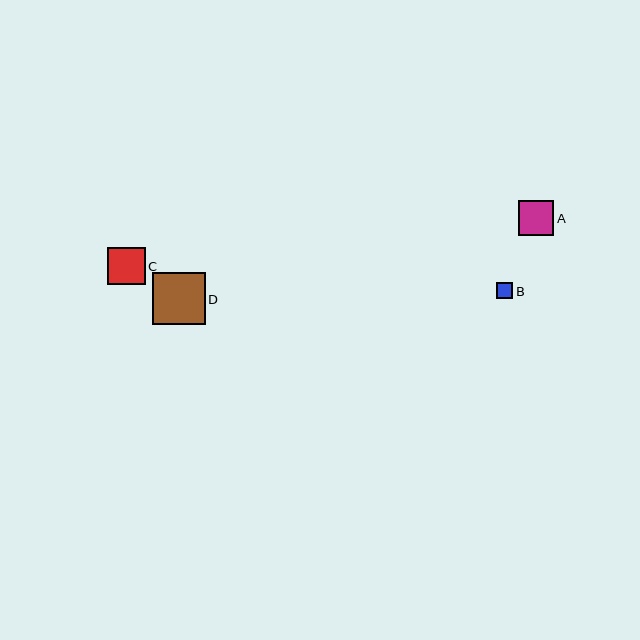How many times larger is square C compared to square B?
Square C is approximately 2.3 times the size of square B.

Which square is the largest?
Square D is the largest with a size of approximately 52 pixels.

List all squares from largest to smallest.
From largest to smallest: D, C, A, B.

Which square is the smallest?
Square B is the smallest with a size of approximately 17 pixels.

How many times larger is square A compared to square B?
Square A is approximately 2.1 times the size of square B.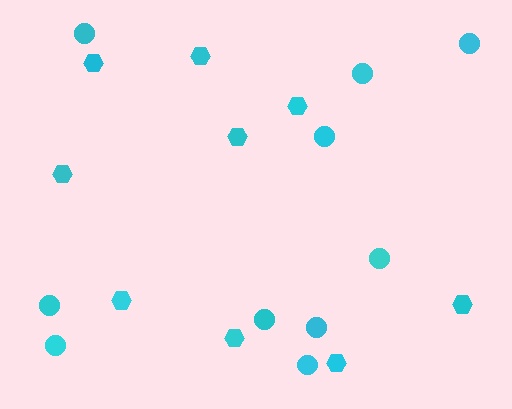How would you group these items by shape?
There are 2 groups: one group of hexagons (9) and one group of circles (10).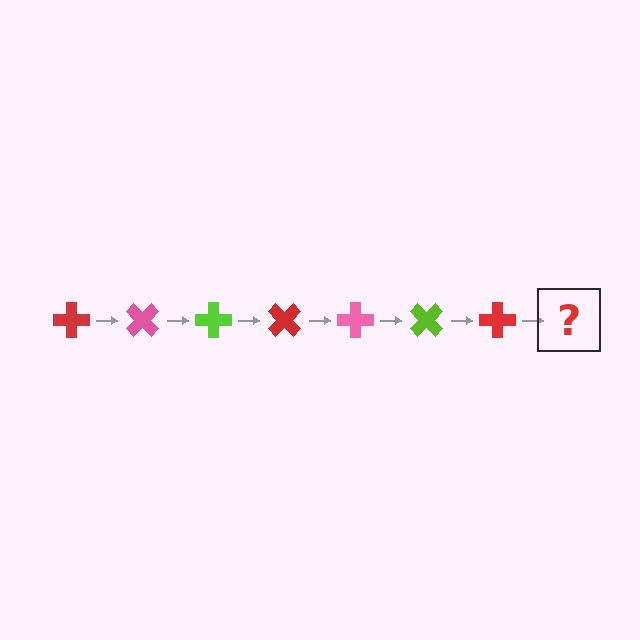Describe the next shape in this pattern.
It should be a pink cross, rotated 315 degrees from the start.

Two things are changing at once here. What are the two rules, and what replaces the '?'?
The two rules are that it rotates 45 degrees each step and the color cycles through red, pink, and lime. The '?' should be a pink cross, rotated 315 degrees from the start.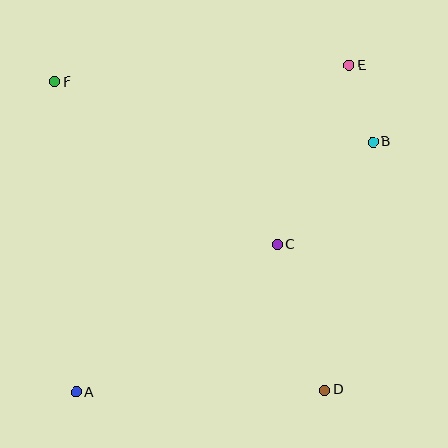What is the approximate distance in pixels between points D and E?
The distance between D and E is approximately 326 pixels.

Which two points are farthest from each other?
Points A and E are farthest from each other.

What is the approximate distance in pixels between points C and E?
The distance between C and E is approximately 193 pixels.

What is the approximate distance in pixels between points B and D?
The distance between B and D is approximately 253 pixels.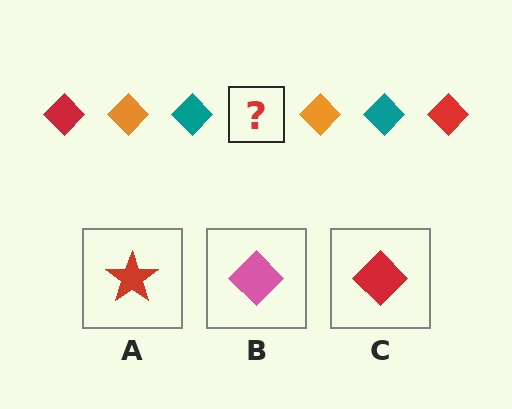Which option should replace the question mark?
Option C.